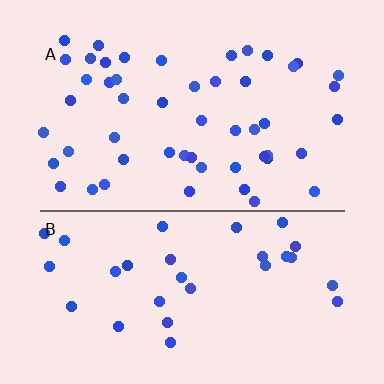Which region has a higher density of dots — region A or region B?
A (the top).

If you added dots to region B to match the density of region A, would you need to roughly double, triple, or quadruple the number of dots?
Approximately double.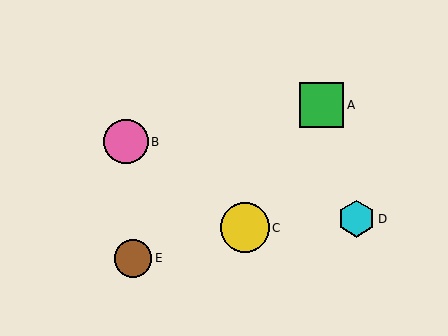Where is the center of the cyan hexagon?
The center of the cyan hexagon is at (356, 219).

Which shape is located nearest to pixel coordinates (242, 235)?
The yellow circle (labeled C) at (245, 228) is nearest to that location.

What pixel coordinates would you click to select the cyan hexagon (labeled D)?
Click at (356, 219) to select the cyan hexagon D.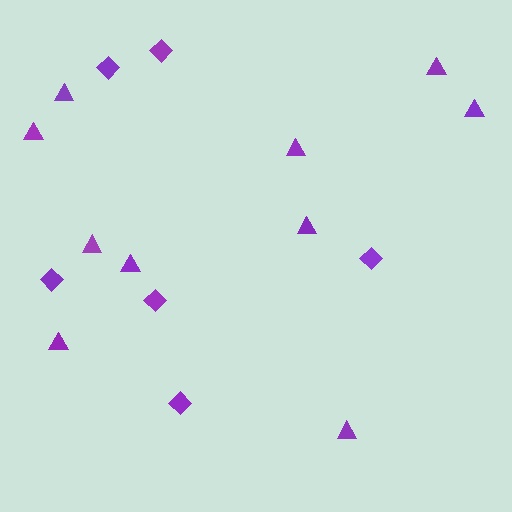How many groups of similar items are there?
There are 2 groups: one group of triangles (10) and one group of diamonds (6).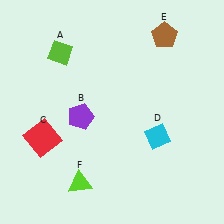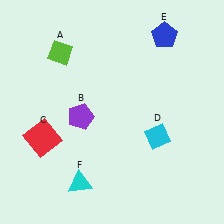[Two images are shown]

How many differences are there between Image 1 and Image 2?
There are 2 differences between the two images.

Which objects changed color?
E changed from brown to blue. F changed from lime to cyan.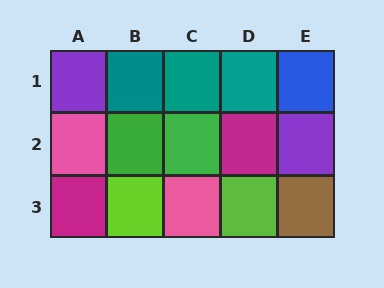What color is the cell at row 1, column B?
Teal.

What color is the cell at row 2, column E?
Purple.